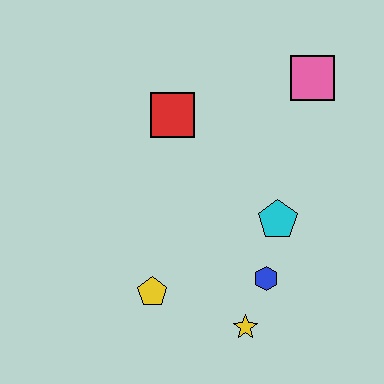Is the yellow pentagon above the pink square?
No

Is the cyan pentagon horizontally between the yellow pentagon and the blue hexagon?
No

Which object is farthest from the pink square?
The yellow pentagon is farthest from the pink square.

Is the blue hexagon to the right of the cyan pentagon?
No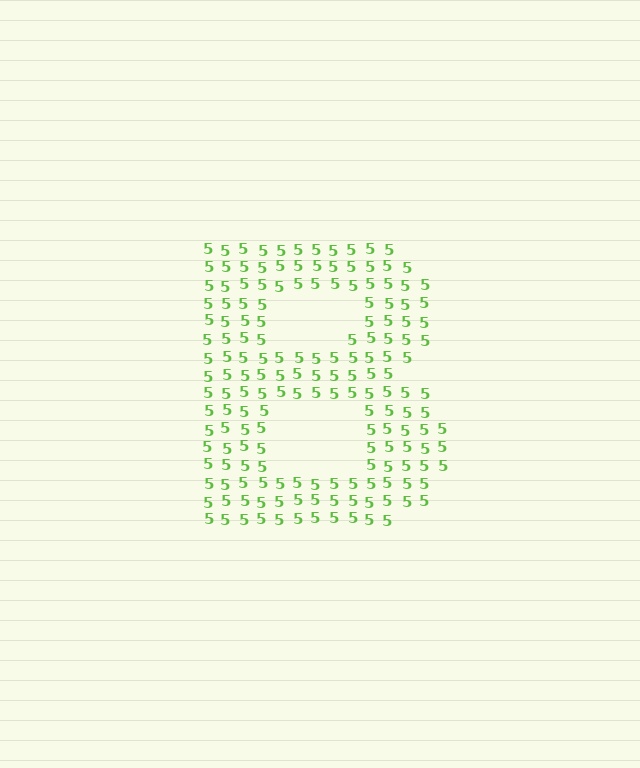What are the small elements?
The small elements are digit 5's.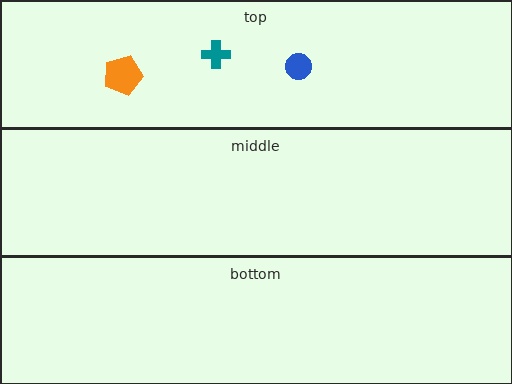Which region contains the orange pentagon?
The top region.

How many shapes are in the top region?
3.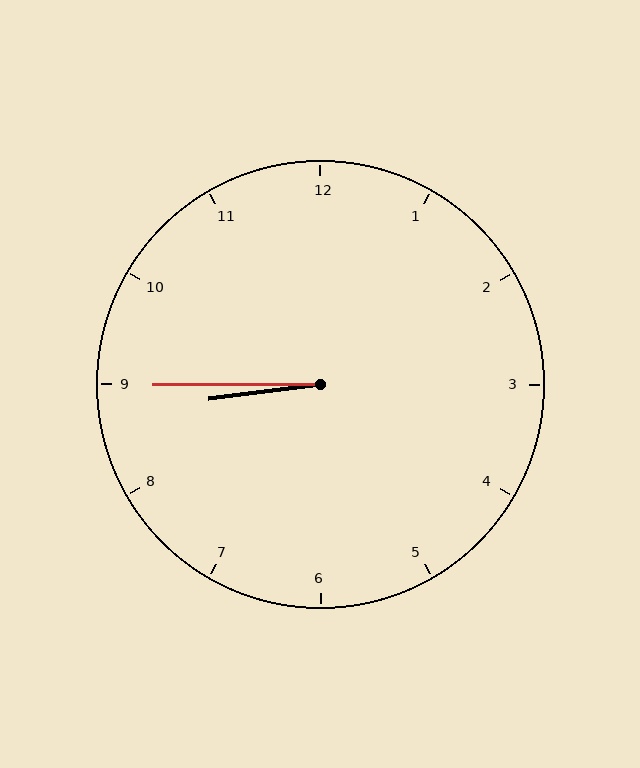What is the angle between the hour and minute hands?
Approximately 8 degrees.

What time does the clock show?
8:45.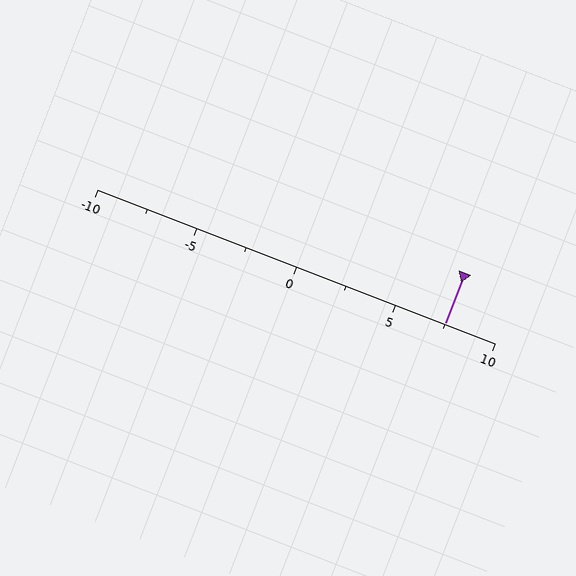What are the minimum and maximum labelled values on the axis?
The axis runs from -10 to 10.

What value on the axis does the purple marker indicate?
The marker indicates approximately 7.5.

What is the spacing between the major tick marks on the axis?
The major ticks are spaced 5 apart.